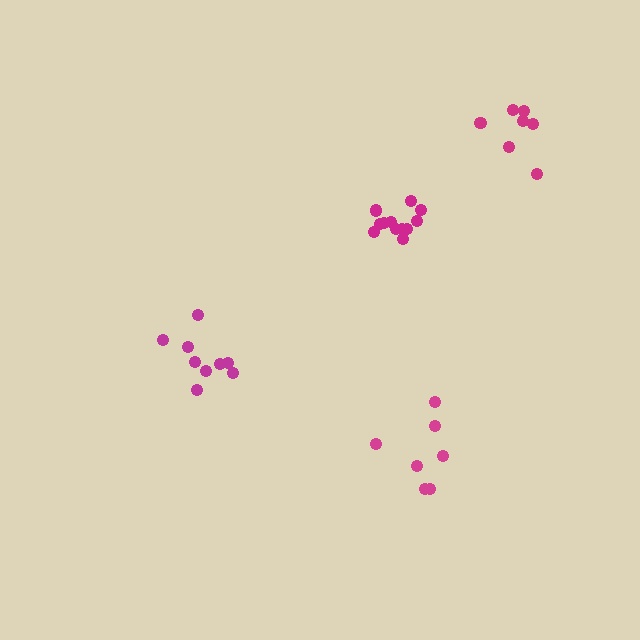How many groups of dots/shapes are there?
There are 4 groups.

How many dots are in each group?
Group 1: 9 dots, Group 2: 7 dots, Group 3: 12 dots, Group 4: 7 dots (35 total).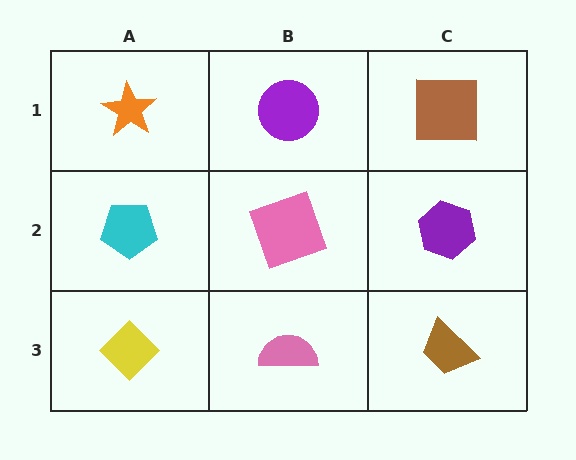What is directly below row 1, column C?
A purple hexagon.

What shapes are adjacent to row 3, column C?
A purple hexagon (row 2, column C), a pink semicircle (row 3, column B).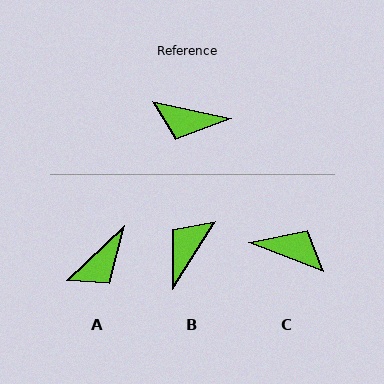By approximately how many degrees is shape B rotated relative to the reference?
Approximately 110 degrees clockwise.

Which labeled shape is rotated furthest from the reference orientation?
C, about 171 degrees away.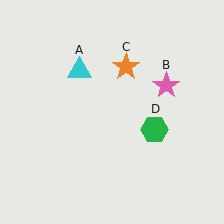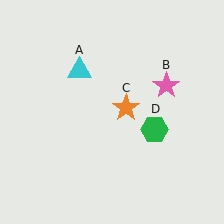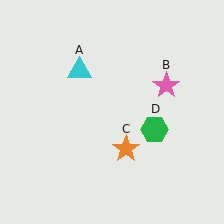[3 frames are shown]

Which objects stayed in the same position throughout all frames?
Cyan triangle (object A) and pink star (object B) and green hexagon (object D) remained stationary.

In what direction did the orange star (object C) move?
The orange star (object C) moved down.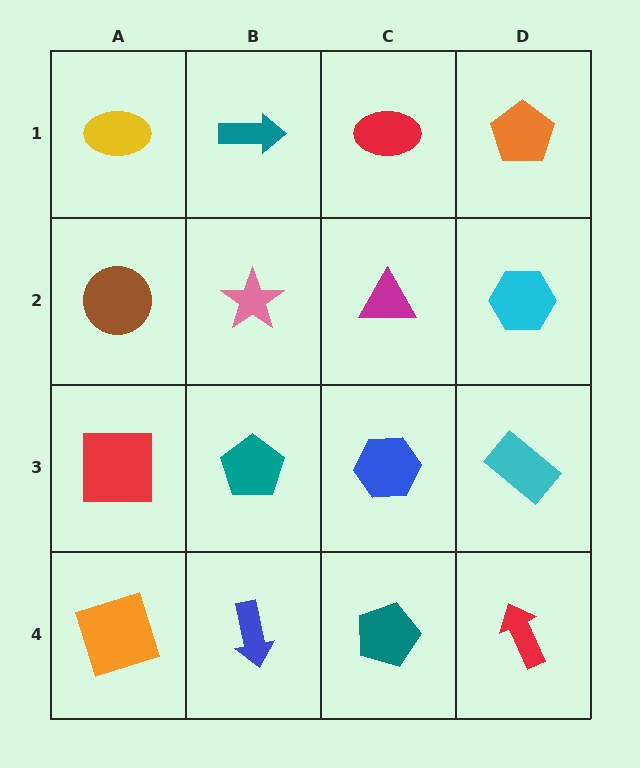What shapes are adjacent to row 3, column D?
A cyan hexagon (row 2, column D), a red arrow (row 4, column D), a blue hexagon (row 3, column C).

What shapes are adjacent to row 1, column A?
A brown circle (row 2, column A), a teal arrow (row 1, column B).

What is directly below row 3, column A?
An orange square.